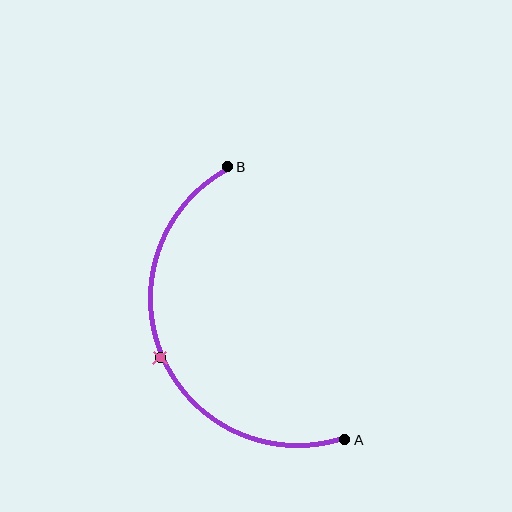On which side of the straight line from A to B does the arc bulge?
The arc bulges to the left of the straight line connecting A and B.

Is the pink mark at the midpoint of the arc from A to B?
Yes. The pink mark lies on the arc at equal arc-length from both A and B — it is the arc midpoint.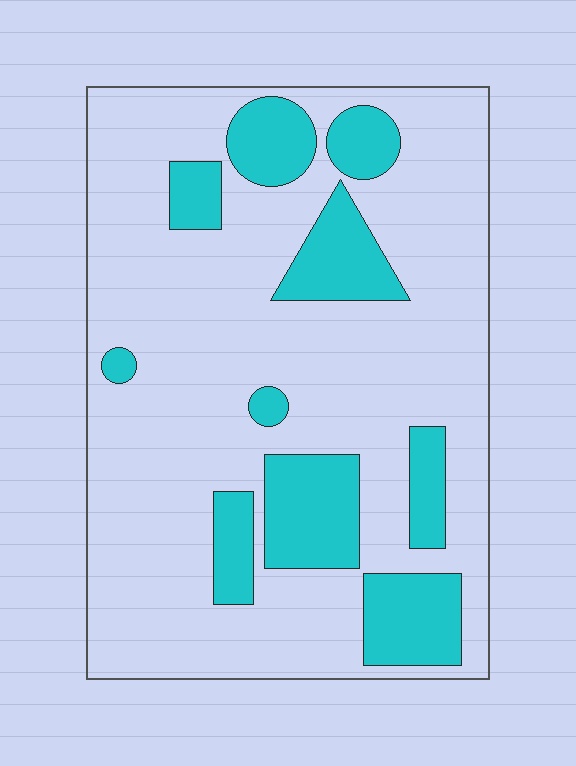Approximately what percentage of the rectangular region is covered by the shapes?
Approximately 25%.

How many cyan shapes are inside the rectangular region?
10.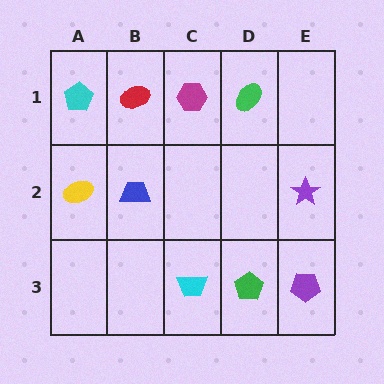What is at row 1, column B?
A red ellipse.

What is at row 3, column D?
A green pentagon.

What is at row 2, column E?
A purple star.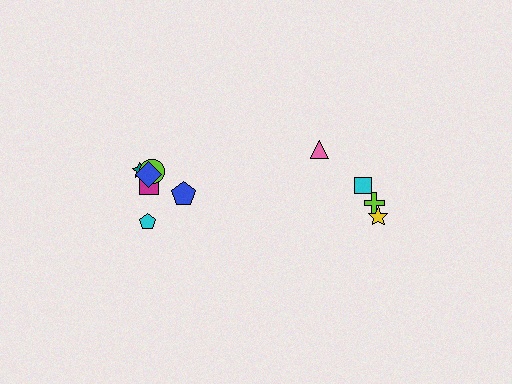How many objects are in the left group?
There are 6 objects.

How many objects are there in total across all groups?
There are 10 objects.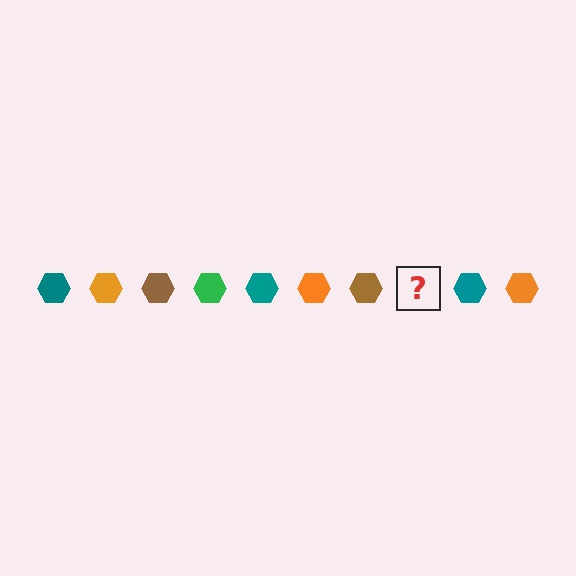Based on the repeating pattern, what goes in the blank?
The blank should be a green hexagon.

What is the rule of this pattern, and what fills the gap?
The rule is that the pattern cycles through teal, orange, brown, green hexagons. The gap should be filled with a green hexagon.